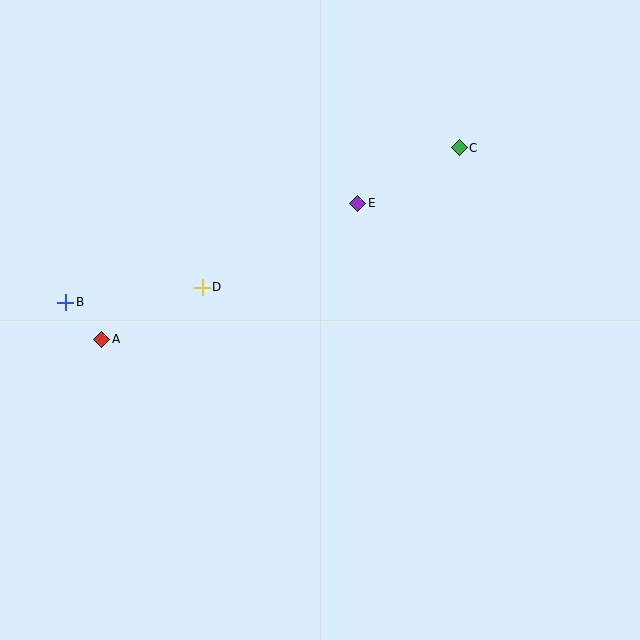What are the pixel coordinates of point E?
Point E is at (358, 203).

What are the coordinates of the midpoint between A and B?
The midpoint between A and B is at (84, 321).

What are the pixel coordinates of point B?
Point B is at (66, 302).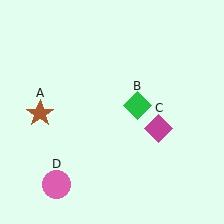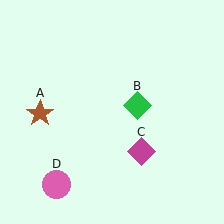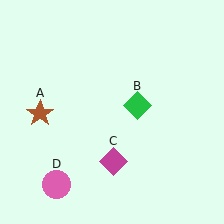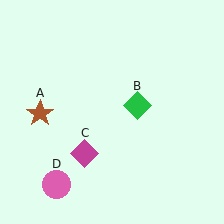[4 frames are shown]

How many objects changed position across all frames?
1 object changed position: magenta diamond (object C).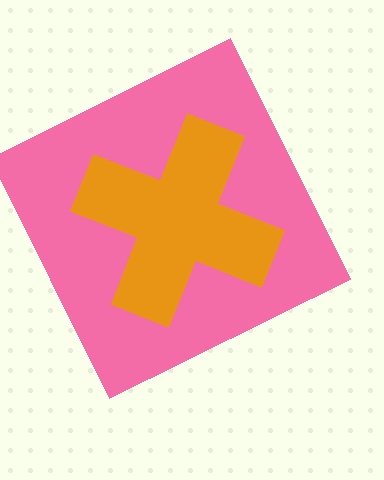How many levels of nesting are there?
2.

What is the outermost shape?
The pink square.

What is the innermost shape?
The orange cross.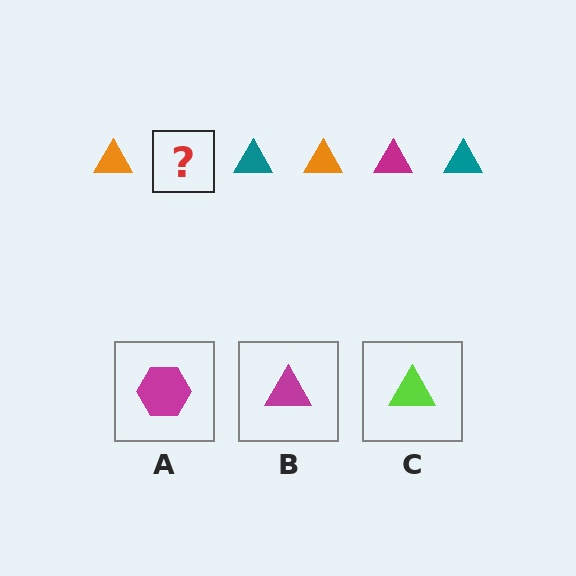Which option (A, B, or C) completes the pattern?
B.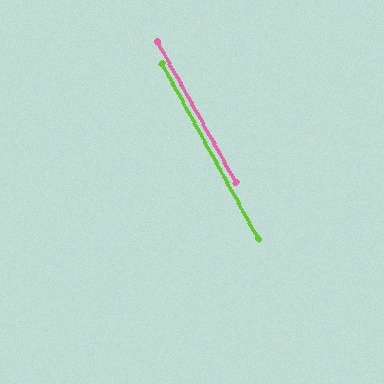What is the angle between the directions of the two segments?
Approximately 0 degrees.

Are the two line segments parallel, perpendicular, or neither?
Parallel — their directions differ by only 0.3°.